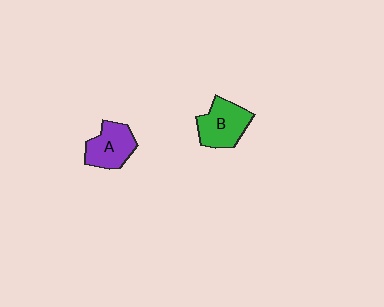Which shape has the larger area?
Shape B (green).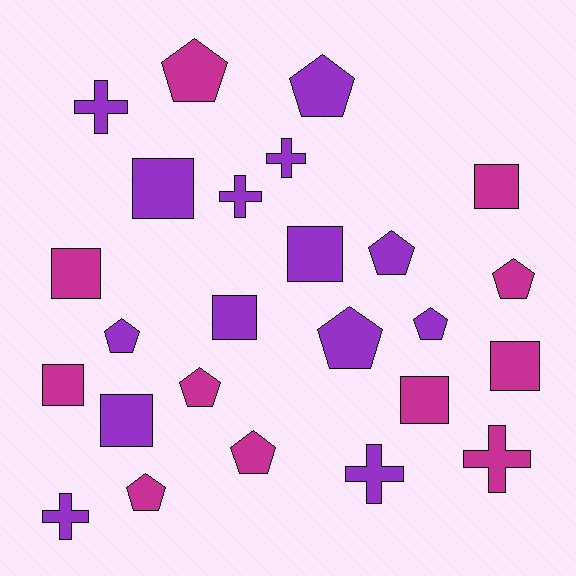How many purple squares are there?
There are 4 purple squares.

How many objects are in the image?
There are 25 objects.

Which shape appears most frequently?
Pentagon, with 10 objects.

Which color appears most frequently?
Purple, with 14 objects.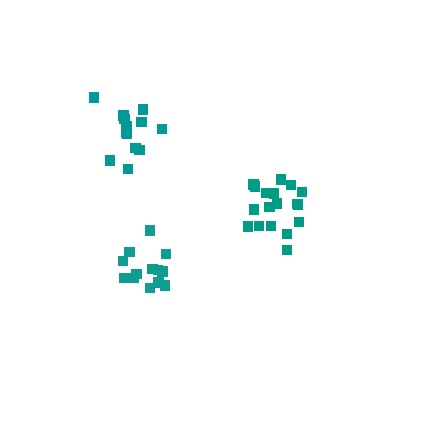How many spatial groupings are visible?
There are 3 spatial groupings.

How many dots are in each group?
Group 1: 18 dots, Group 2: 13 dots, Group 3: 13 dots (44 total).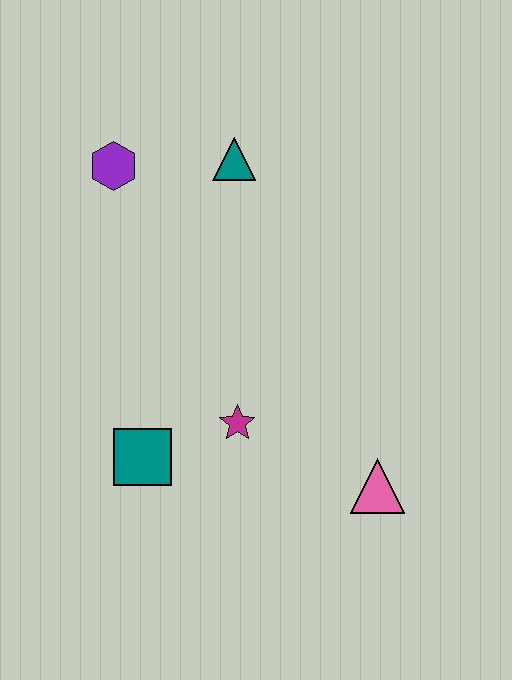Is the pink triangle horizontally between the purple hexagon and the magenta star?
No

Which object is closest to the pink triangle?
The magenta star is closest to the pink triangle.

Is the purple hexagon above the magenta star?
Yes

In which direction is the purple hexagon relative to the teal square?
The purple hexagon is above the teal square.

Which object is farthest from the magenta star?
The purple hexagon is farthest from the magenta star.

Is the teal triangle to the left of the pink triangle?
Yes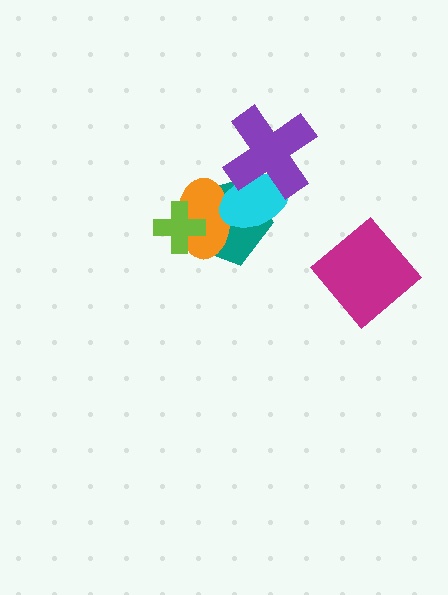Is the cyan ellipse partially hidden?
Yes, it is partially covered by another shape.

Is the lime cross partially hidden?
No, no other shape covers it.